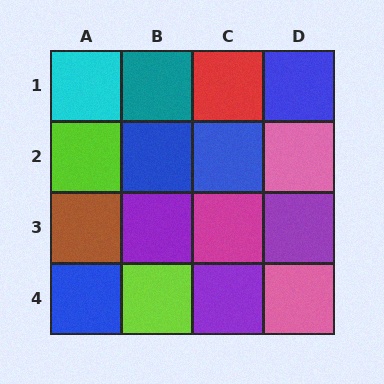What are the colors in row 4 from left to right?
Blue, lime, purple, pink.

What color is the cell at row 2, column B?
Blue.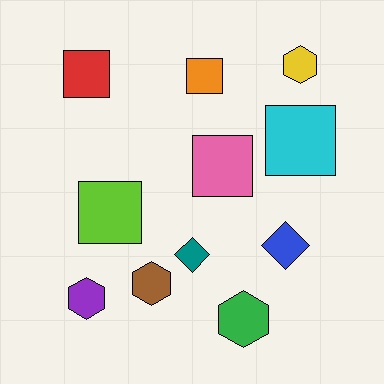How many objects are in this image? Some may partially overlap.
There are 11 objects.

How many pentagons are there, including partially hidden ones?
There are no pentagons.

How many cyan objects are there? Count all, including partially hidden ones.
There is 1 cyan object.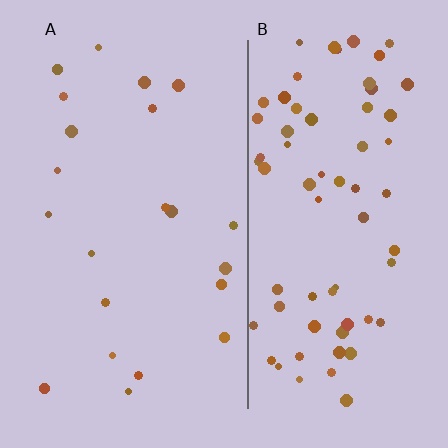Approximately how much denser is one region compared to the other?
Approximately 3.2× — region B over region A.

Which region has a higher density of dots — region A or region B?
B (the right).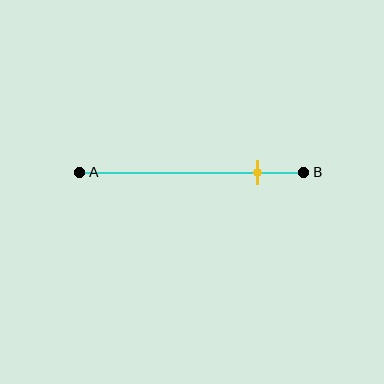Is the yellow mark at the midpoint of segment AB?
No, the mark is at about 80% from A, not at the 50% midpoint.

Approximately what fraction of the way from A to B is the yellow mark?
The yellow mark is approximately 80% of the way from A to B.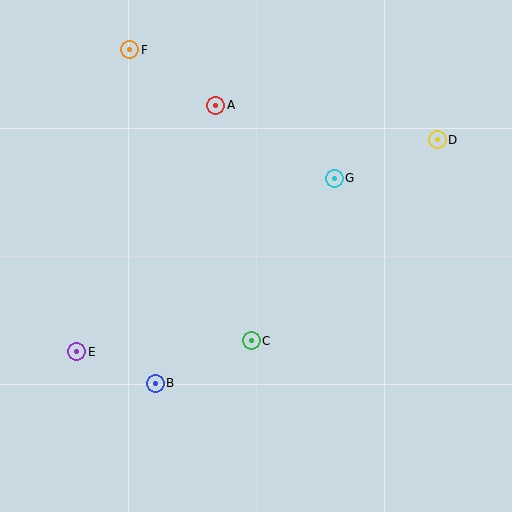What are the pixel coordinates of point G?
Point G is at (334, 178).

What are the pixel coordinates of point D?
Point D is at (437, 140).